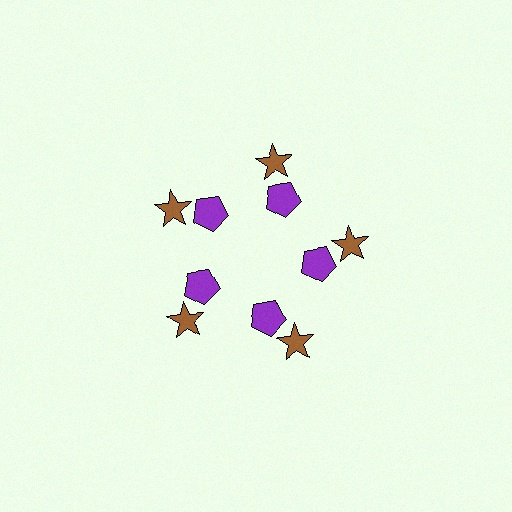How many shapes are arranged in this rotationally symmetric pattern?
There are 10 shapes, arranged in 5 groups of 2.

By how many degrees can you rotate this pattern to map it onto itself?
The pattern maps onto itself every 72 degrees of rotation.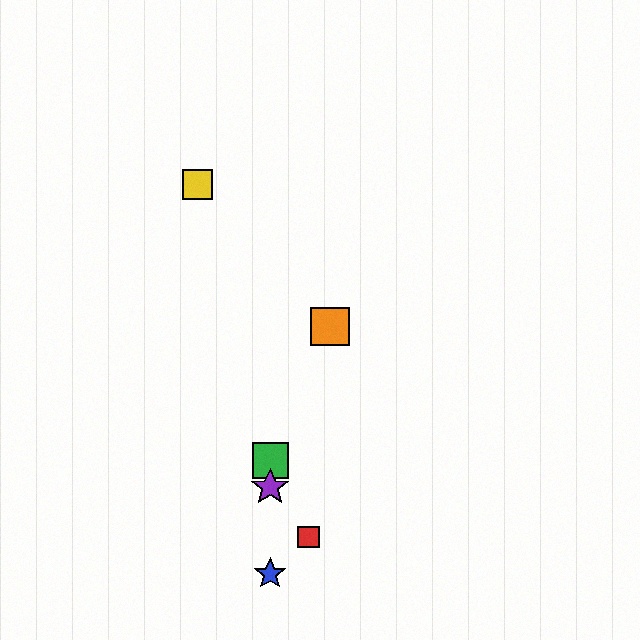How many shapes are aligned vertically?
3 shapes (the blue star, the green square, the purple star) are aligned vertically.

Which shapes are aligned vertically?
The blue star, the green square, the purple star are aligned vertically.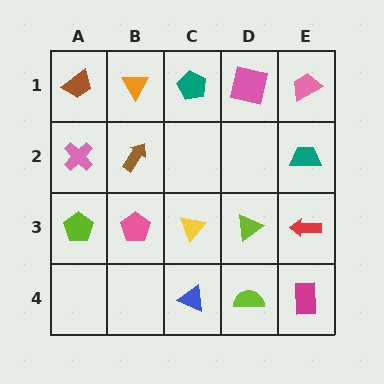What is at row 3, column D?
A lime triangle.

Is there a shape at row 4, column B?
No, that cell is empty.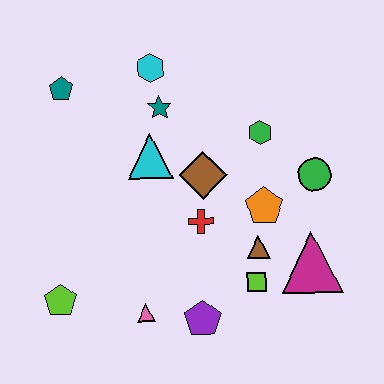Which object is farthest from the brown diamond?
The lime pentagon is farthest from the brown diamond.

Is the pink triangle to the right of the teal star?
No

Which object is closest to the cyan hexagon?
The teal star is closest to the cyan hexagon.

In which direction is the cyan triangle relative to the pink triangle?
The cyan triangle is above the pink triangle.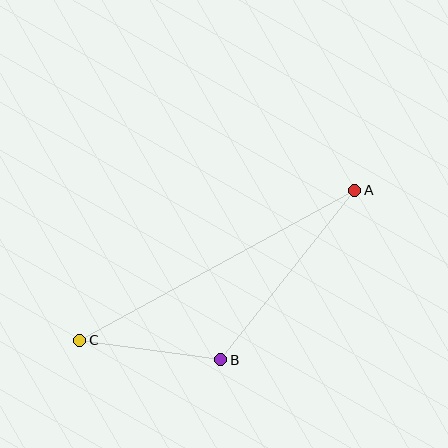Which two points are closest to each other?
Points B and C are closest to each other.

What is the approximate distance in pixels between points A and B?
The distance between A and B is approximately 216 pixels.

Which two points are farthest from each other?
Points A and C are farthest from each other.